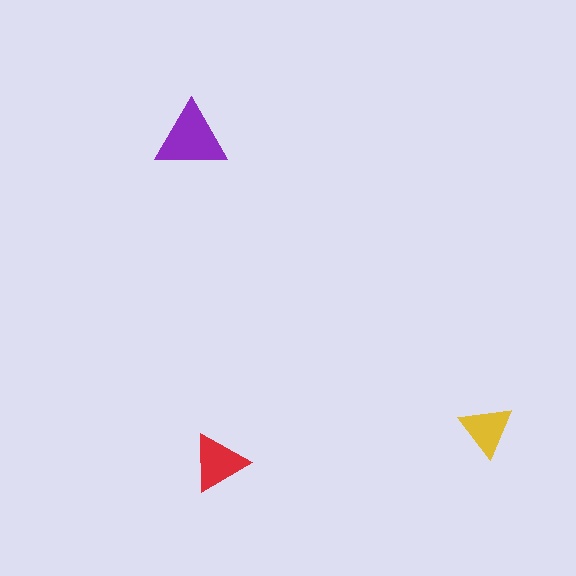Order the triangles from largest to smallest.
the purple one, the red one, the yellow one.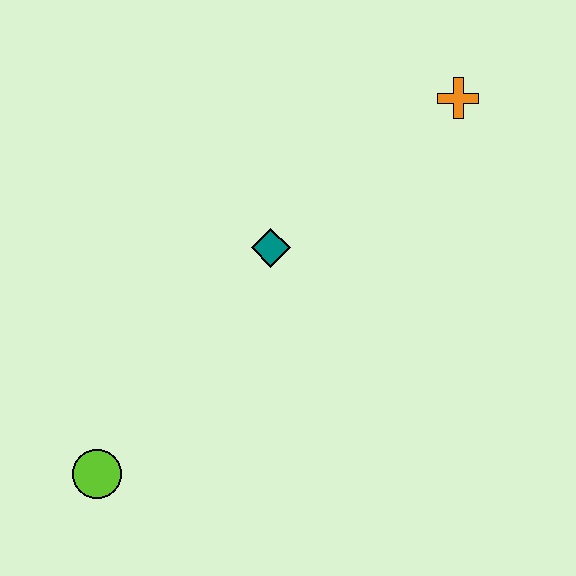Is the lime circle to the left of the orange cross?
Yes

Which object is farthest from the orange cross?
The lime circle is farthest from the orange cross.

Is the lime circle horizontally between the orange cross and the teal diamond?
No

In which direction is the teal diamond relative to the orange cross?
The teal diamond is to the left of the orange cross.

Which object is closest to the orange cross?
The teal diamond is closest to the orange cross.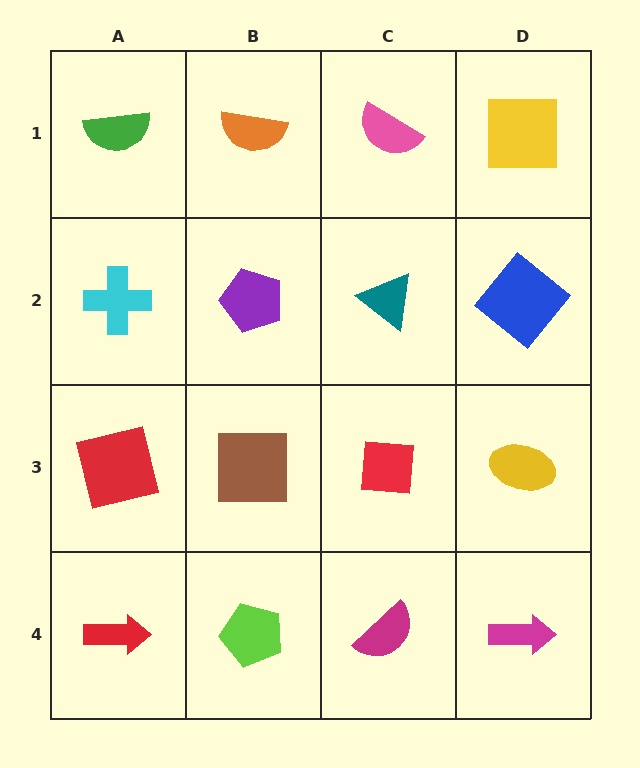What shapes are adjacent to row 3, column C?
A teal triangle (row 2, column C), a magenta semicircle (row 4, column C), a brown square (row 3, column B), a yellow ellipse (row 3, column D).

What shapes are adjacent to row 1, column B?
A purple pentagon (row 2, column B), a green semicircle (row 1, column A), a pink semicircle (row 1, column C).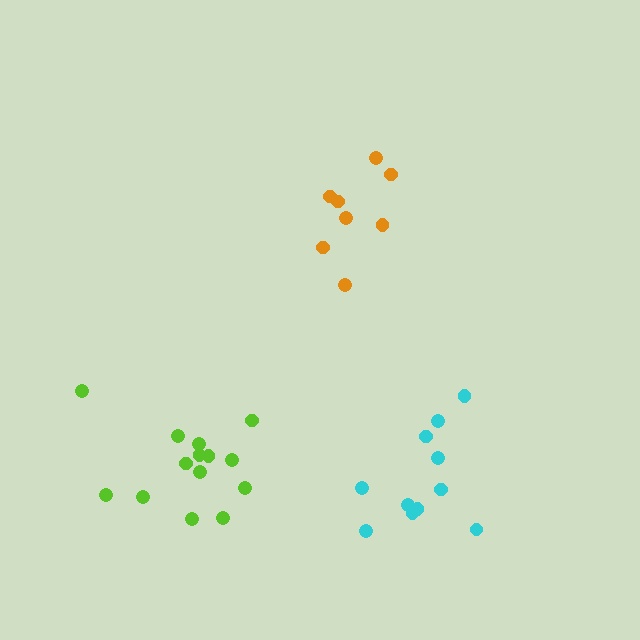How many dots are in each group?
Group 1: 8 dots, Group 2: 14 dots, Group 3: 11 dots (33 total).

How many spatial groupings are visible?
There are 3 spatial groupings.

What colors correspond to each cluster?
The clusters are colored: orange, lime, cyan.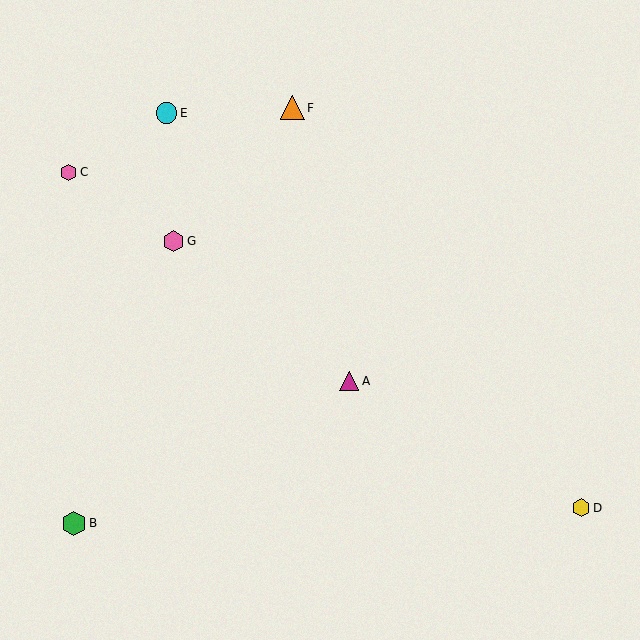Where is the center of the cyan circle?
The center of the cyan circle is at (167, 113).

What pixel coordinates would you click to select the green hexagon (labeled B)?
Click at (74, 523) to select the green hexagon B.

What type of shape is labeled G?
Shape G is a pink hexagon.